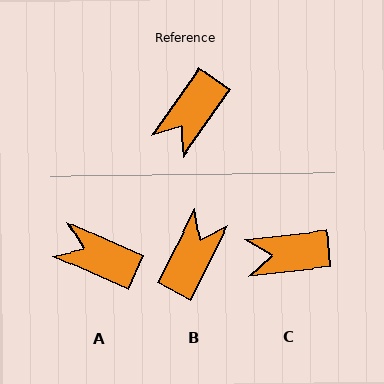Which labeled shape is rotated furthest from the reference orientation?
B, about 172 degrees away.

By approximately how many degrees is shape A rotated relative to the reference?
Approximately 78 degrees clockwise.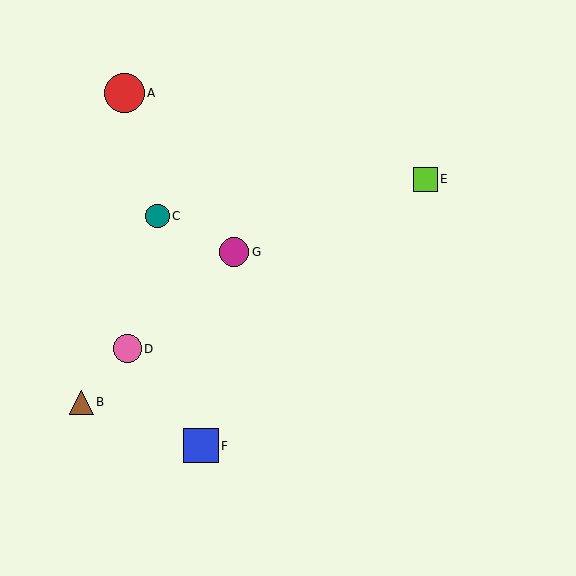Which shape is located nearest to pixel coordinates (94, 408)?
The brown triangle (labeled B) at (82, 402) is nearest to that location.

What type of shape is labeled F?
Shape F is a blue square.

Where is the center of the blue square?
The center of the blue square is at (201, 446).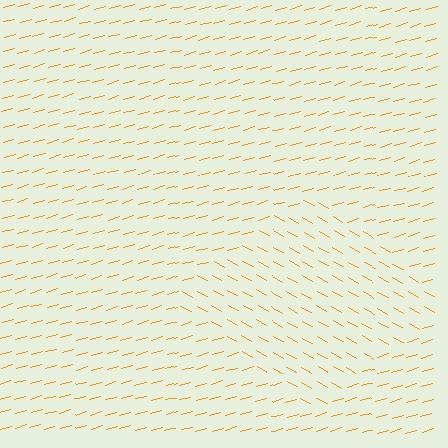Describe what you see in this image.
The image is filled with small orange line segments. A diamond region in the image has lines oriented differently from the surrounding lines, creating a visible texture boundary.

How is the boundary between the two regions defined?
The boundary is defined purely by a change in line orientation (approximately 45 degrees difference). All lines are the same color and thickness.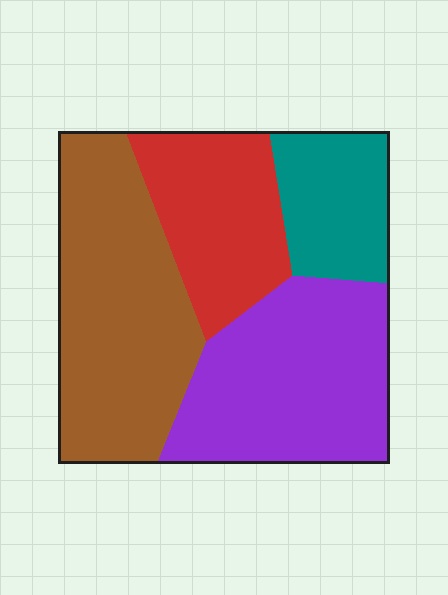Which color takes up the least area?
Teal, at roughly 15%.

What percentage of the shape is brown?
Brown takes up about one third (1/3) of the shape.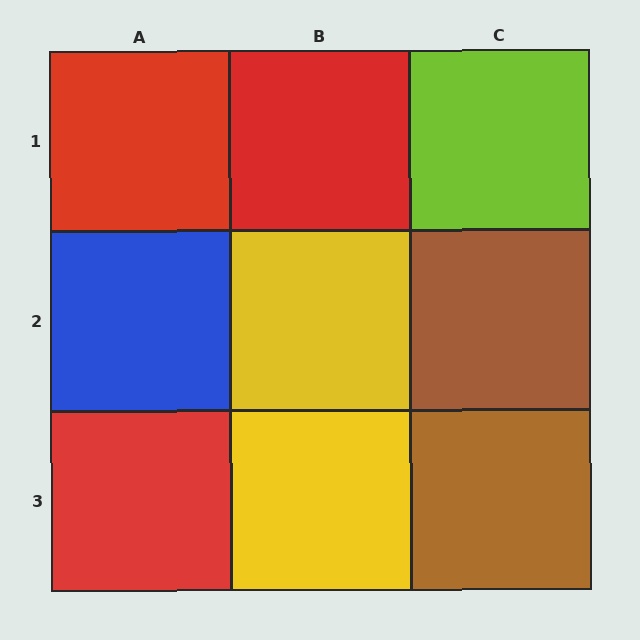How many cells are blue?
1 cell is blue.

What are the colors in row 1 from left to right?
Red, red, lime.